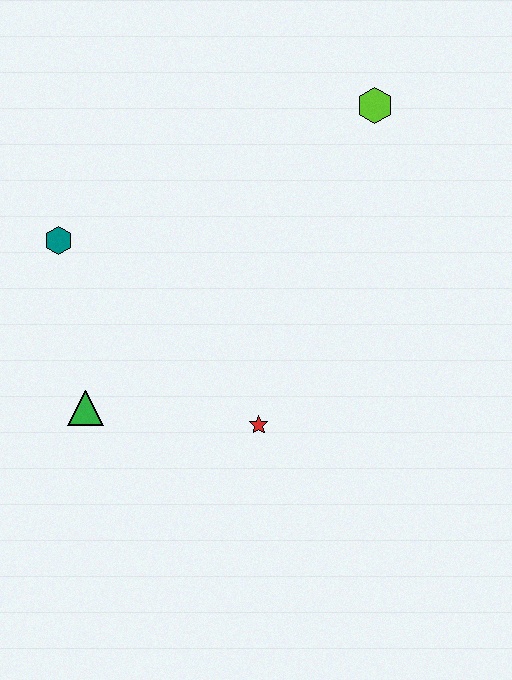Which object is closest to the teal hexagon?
The green triangle is closest to the teal hexagon.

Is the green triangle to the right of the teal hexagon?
Yes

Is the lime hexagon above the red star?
Yes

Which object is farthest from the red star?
The lime hexagon is farthest from the red star.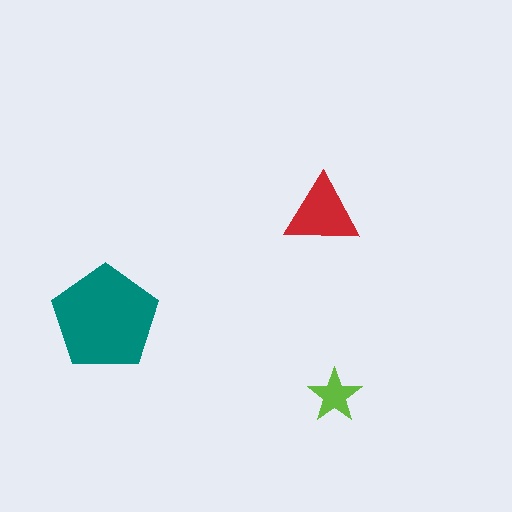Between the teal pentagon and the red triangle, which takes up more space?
The teal pentagon.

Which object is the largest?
The teal pentagon.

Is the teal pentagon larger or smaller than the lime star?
Larger.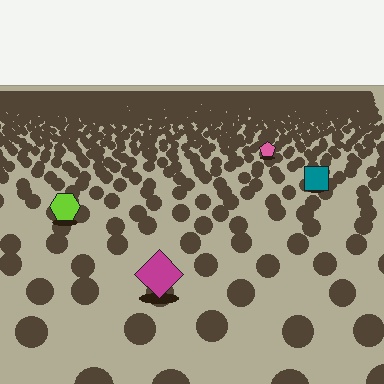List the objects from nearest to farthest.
From nearest to farthest: the magenta diamond, the lime hexagon, the teal square, the pink pentagon.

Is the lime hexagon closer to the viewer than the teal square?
Yes. The lime hexagon is closer — you can tell from the texture gradient: the ground texture is coarser near it.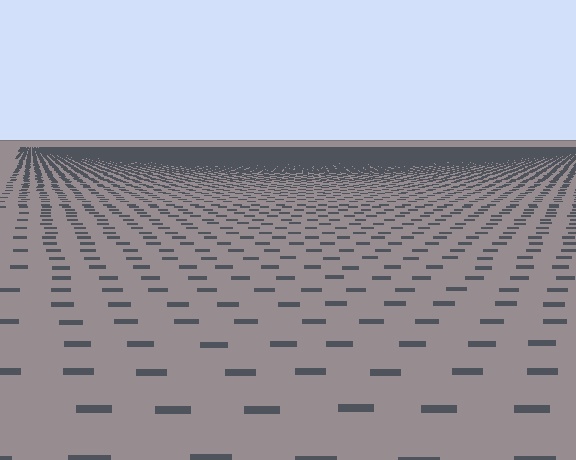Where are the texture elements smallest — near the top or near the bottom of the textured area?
Near the top.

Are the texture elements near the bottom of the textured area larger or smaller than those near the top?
Larger. Near the bottom, elements are closer to the viewer and appear at a bigger on-screen size.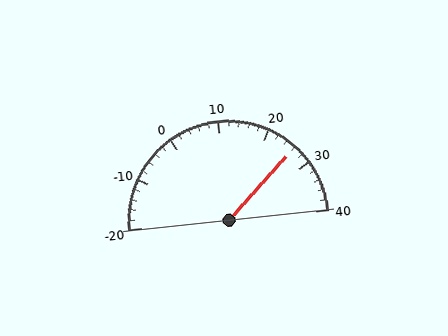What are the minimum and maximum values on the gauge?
The gauge ranges from -20 to 40.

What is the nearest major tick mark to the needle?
The nearest major tick mark is 30.